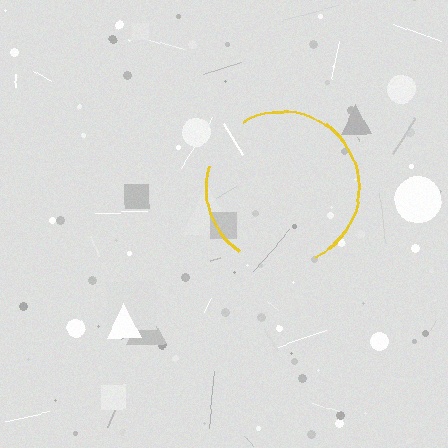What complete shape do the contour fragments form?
The contour fragments form a circle.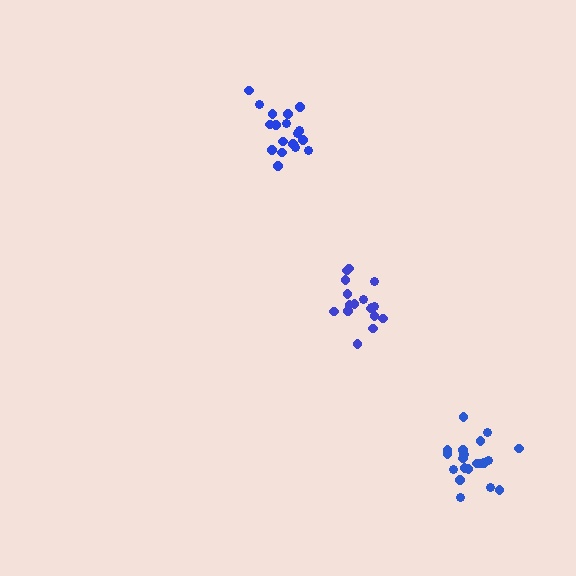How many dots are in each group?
Group 1: 19 dots, Group 2: 20 dots, Group 3: 17 dots (56 total).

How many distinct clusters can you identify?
There are 3 distinct clusters.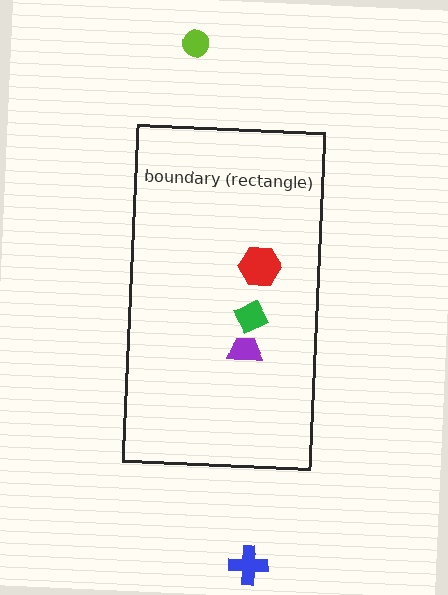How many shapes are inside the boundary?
3 inside, 2 outside.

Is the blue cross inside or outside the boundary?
Outside.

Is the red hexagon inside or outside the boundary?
Inside.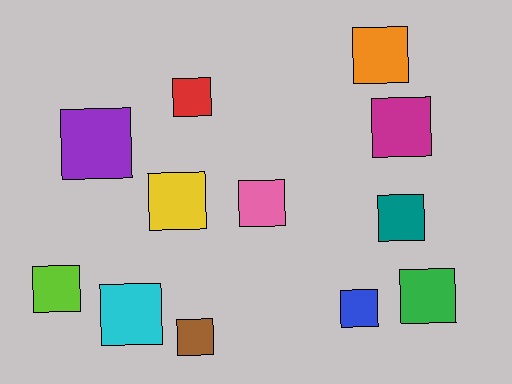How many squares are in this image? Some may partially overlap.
There are 12 squares.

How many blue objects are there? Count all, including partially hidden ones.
There is 1 blue object.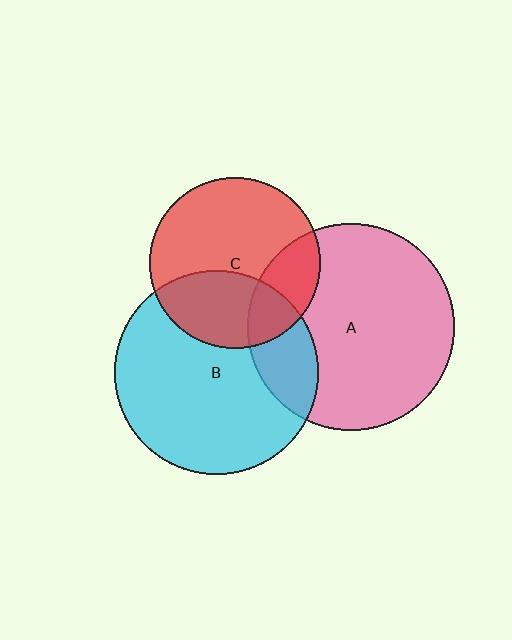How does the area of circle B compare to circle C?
Approximately 1.4 times.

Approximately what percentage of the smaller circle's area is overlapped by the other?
Approximately 20%.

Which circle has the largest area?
Circle A (pink).